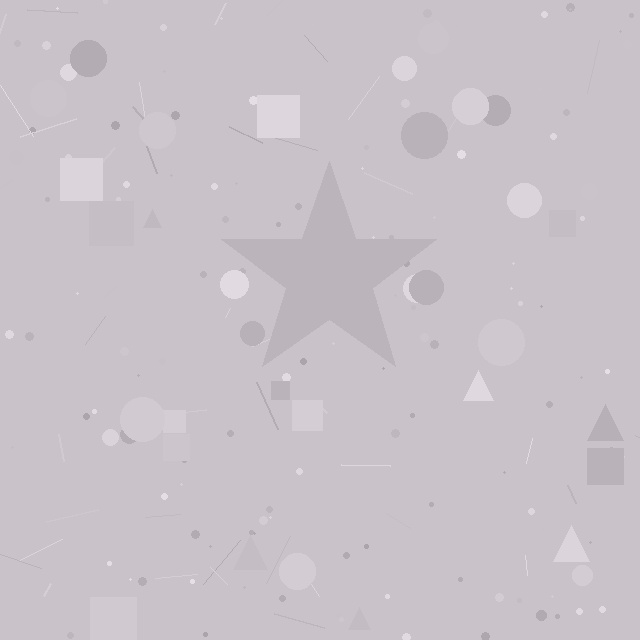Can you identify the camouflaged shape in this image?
The camouflaged shape is a star.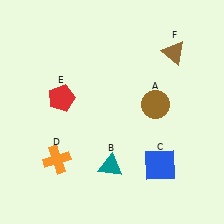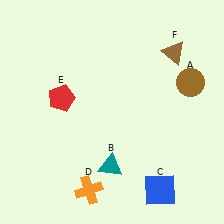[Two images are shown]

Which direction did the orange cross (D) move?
The orange cross (D) moved right.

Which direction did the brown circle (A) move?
The brown circle (A) moved right.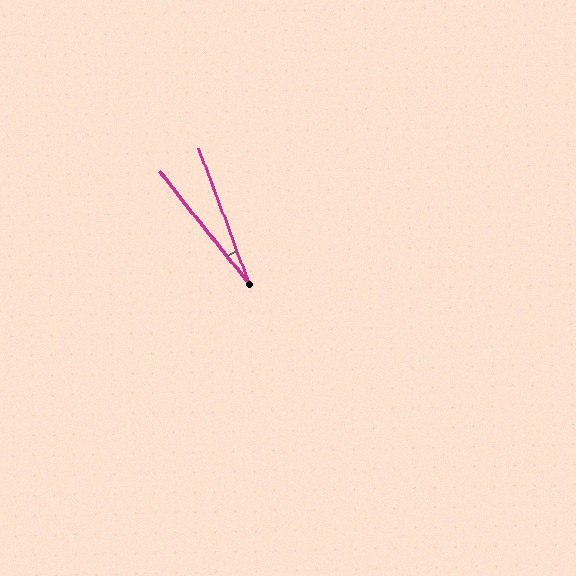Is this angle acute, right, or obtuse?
It is acute.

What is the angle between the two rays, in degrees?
Approximately 18 degrees.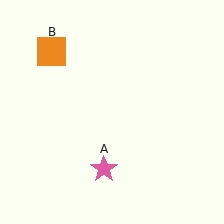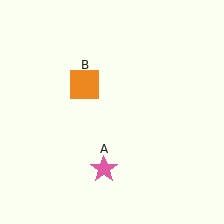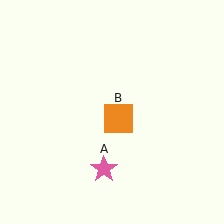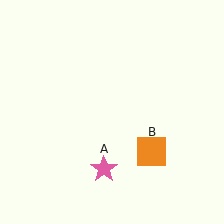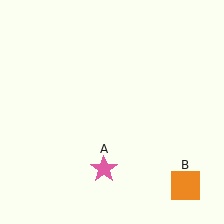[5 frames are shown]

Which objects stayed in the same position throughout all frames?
Pink star (object A) remained stationary.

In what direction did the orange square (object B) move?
The orange square (object B) moved down and to the right.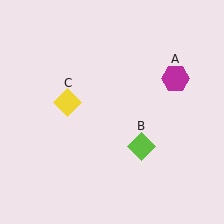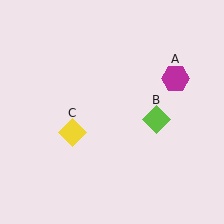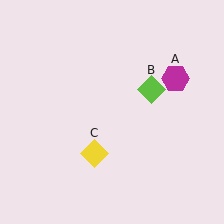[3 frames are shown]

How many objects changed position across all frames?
2 objects changed position: lime diamond (object B), yellow diamond (object C).